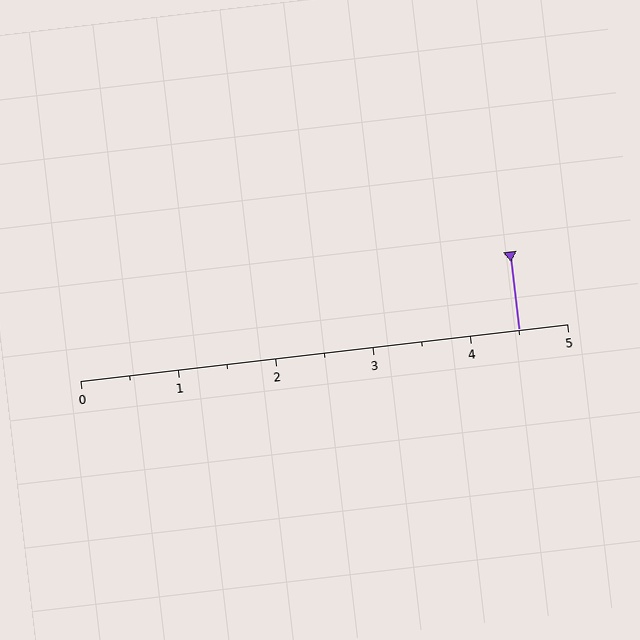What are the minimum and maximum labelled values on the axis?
The axis runs from 0 to 5.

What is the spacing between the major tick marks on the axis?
The major ticks are spaced 1 apart.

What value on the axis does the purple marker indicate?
The marker indicates approximately 4.5.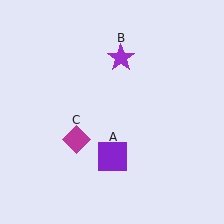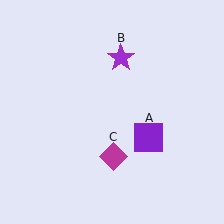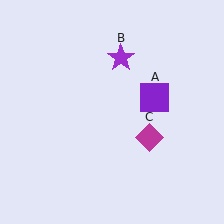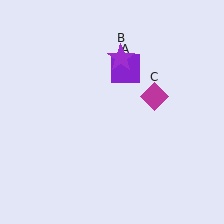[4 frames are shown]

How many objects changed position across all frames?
2 objects changed position: purple square (object A), magenta diamond (object C).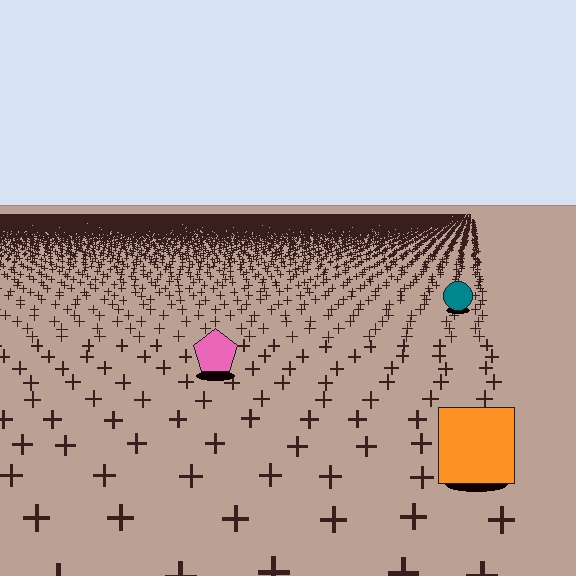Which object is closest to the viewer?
The orange square is closest. The texture marks near it are larger and more spread out.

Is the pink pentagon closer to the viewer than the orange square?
No. The orange square is closer — you can tell from the texture gradient: the ground texture is coarser near it.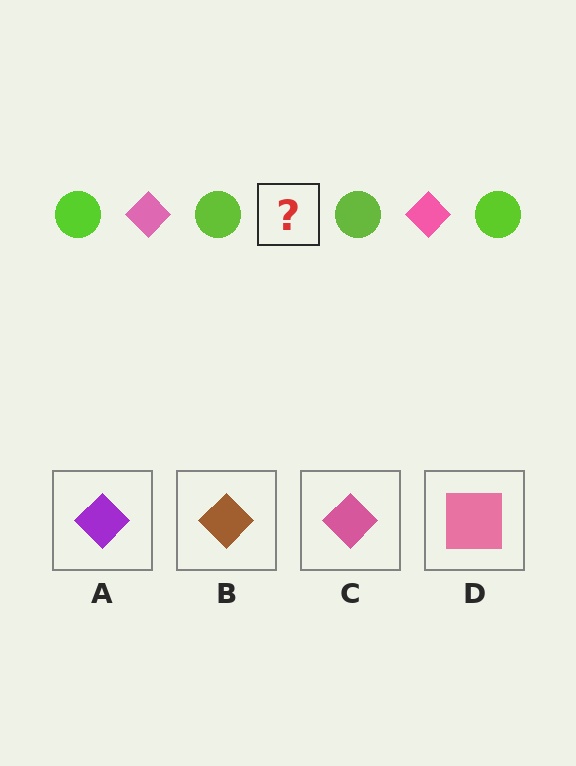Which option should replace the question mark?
Option C.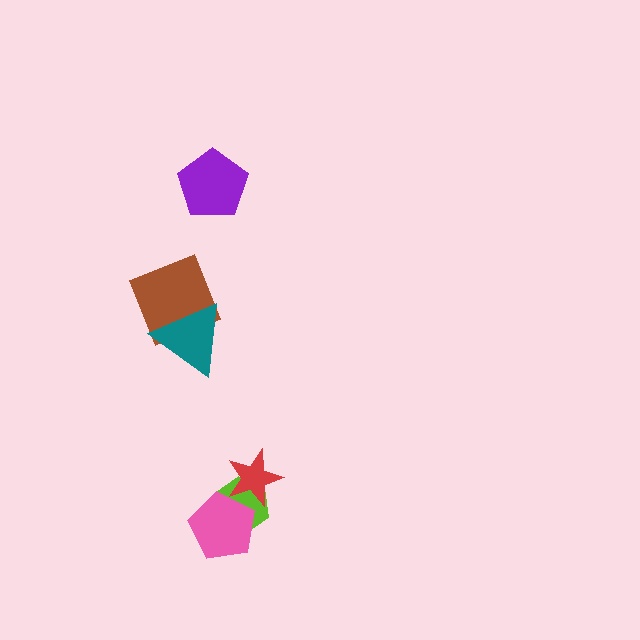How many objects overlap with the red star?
2 objects overlap with the red star.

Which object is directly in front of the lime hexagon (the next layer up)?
The red star is directly in front of the lime hexagon.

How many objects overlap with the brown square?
1 object overlaps with the brown square.